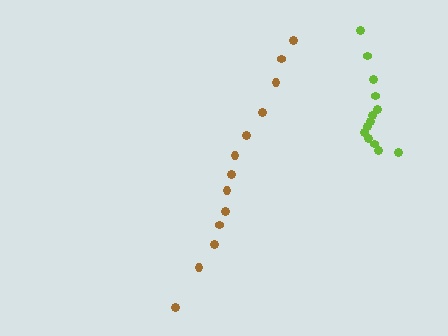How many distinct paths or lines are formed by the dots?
There are 2 distinct paths.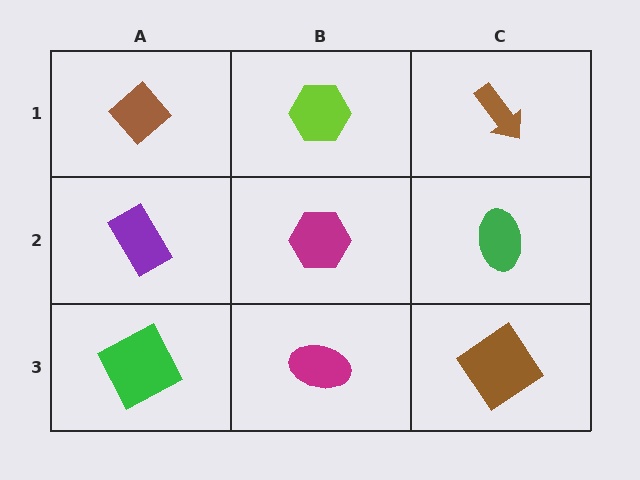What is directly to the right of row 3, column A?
A magenta ellipse.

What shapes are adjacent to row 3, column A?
A purple rectangle (row 2, column A), a magenta ellipse (row 3, column B).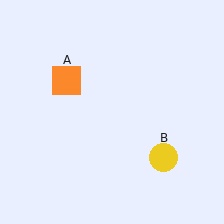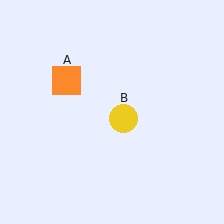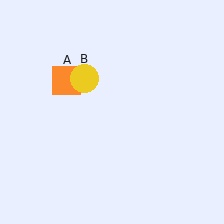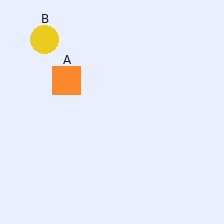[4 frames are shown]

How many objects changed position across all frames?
1 object changed position: yellow circle (object B).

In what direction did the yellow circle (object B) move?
The yellow circle (object B) moved up and to the left.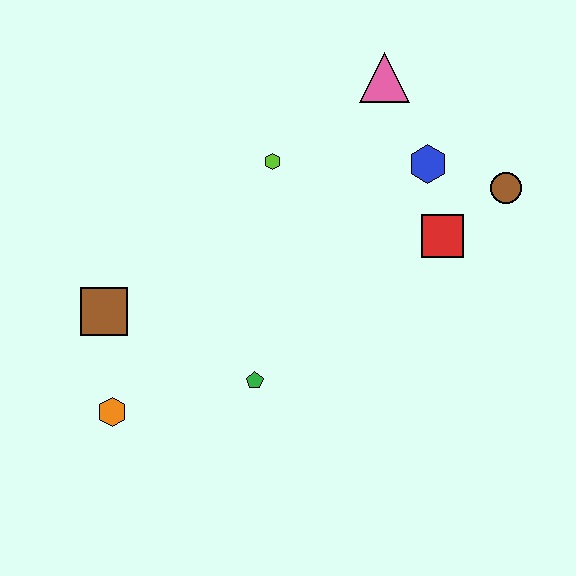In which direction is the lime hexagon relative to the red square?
The lime hexagon is to the left of the red square.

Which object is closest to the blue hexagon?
The red square is closest to the blue hexagon.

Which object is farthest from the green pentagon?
The pink triangle is farthest from the green pentagon.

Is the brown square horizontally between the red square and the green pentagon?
No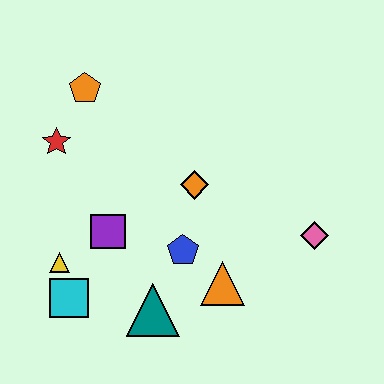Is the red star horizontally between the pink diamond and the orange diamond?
No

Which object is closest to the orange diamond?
The blue pentagon is closest to the orange diamond.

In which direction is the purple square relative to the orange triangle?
The purple square is to the left of the orange triangle.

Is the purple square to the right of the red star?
Yes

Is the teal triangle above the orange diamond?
No